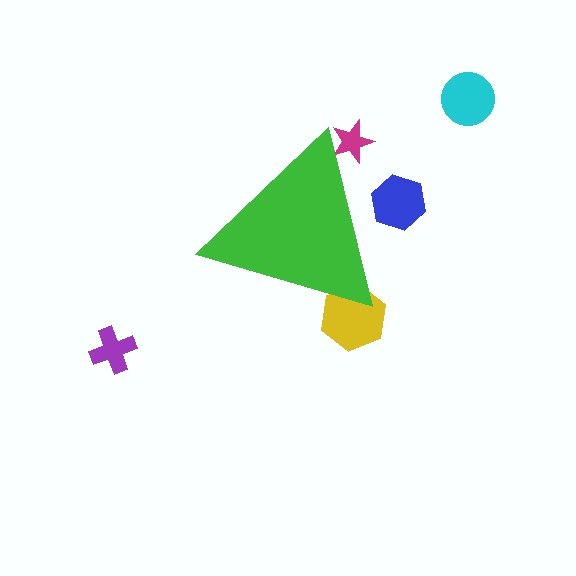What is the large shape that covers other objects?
A green triangle.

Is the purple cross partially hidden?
No, the purple cross is fully visible.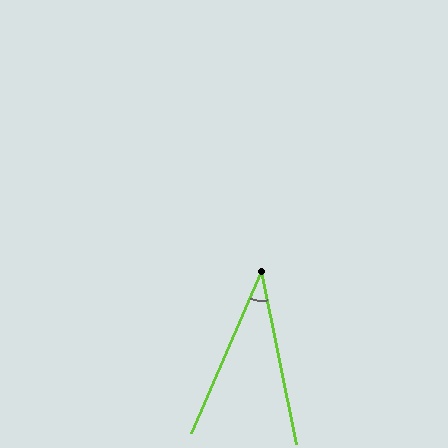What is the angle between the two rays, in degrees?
Approximately 35 degrees.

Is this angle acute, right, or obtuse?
It is acute.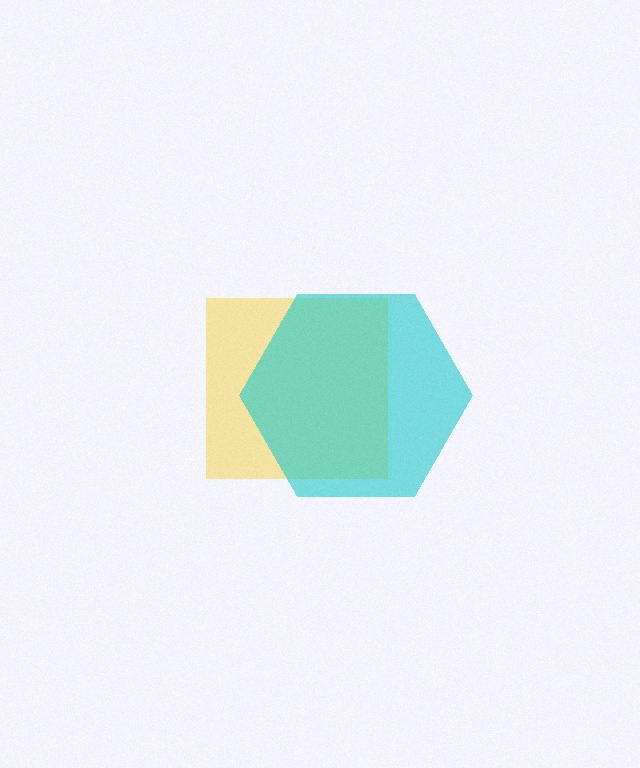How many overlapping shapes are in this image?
There are 2 overlapping shapes in the image.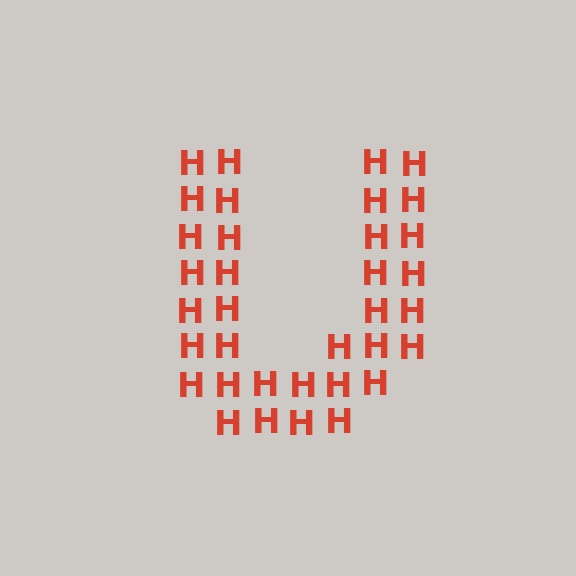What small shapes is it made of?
It is made of small letter H's.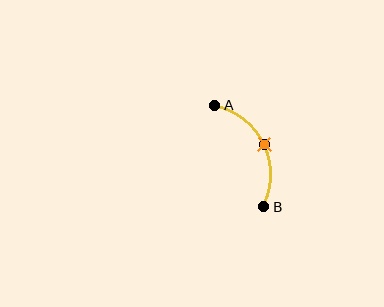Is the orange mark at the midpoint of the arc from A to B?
Yes. The orange mark lies on the arc at equal arc-length from both A and B — it is the arc midpoint.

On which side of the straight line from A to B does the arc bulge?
The arc bulges to the right of the straight line connecting A and B.